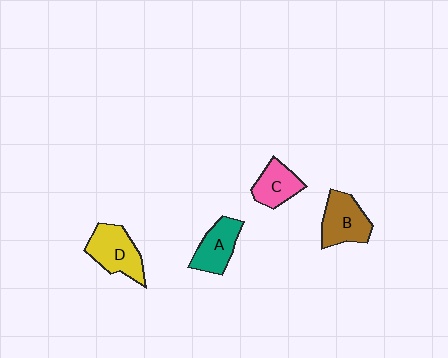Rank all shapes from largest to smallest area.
From largest to smallest: D (yellow), B (brown), A (teal), C (pink).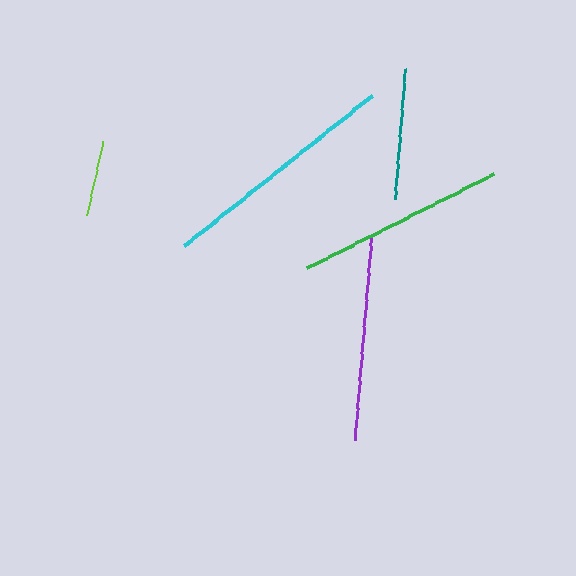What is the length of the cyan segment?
The cyan segment is approximately 240 pixels long.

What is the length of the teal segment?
The teal segment is approximately 131 pixels long.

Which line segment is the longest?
The cyan line is the longest at approximately 240 pixels.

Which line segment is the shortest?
The lime line is the shortest at approximately 77 pixels.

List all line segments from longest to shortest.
From longest to shortest: cyan, green, purple, teal, lime.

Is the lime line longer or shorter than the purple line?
The purple line is longer than the lime line.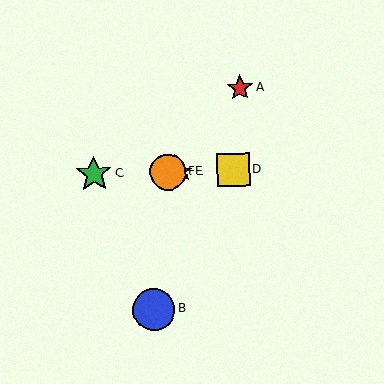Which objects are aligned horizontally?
Objects C, D, E, F are aligned horizontally.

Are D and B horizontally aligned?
No, D is at y≈170 and B is at y≈310.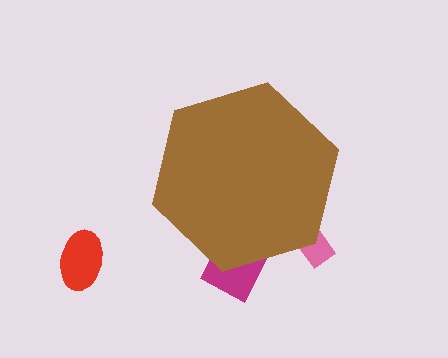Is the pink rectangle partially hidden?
Yes, the pink rectangle is partially hidden behind the brown hexagon.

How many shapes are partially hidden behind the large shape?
2 shapes are partially hidden.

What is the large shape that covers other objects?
A brown hexagon.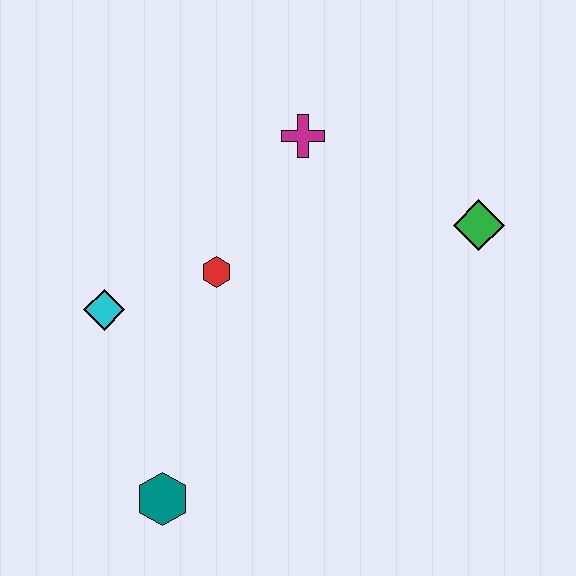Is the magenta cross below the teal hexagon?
No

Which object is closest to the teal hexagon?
The cyan diamond is closest to the teal hexagon.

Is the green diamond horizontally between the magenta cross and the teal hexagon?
No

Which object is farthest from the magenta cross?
The teal hexagon is farthest from the magenta cross.